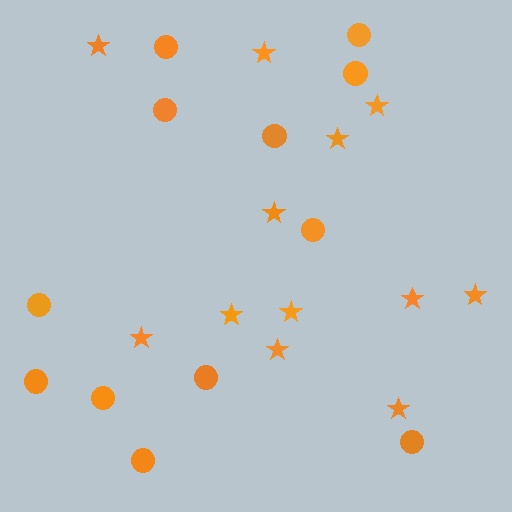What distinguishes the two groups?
There are 2 groups: one group of stars (12) and one group of circles (12).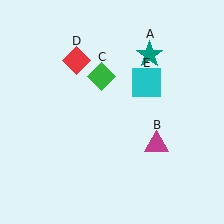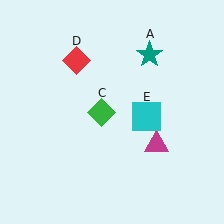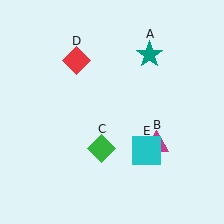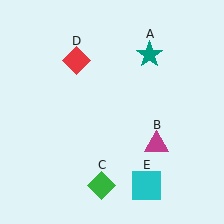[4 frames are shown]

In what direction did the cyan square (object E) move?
The cyan square (object E) moved down.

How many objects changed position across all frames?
2 objects changed position: green diamond (object C), cyan square (object E).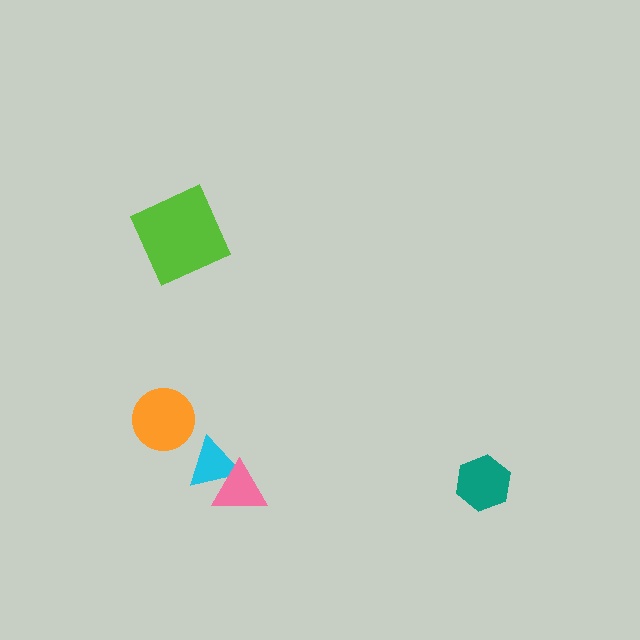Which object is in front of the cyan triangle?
The pink triangle is in front of the cyan triangle.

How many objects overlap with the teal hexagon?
0 objects overlap with the teal hexagon.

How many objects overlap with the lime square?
0 objects overlap with the lime square.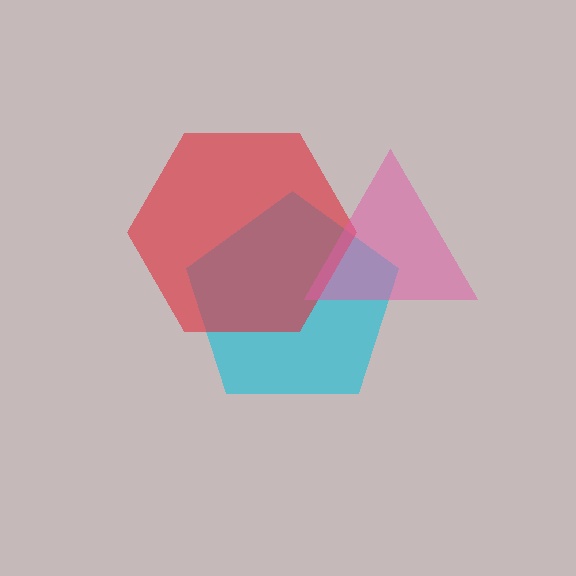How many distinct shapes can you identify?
There are 3 distinct shapes: a cyan pentagon, a red hexagon, a pink triangle.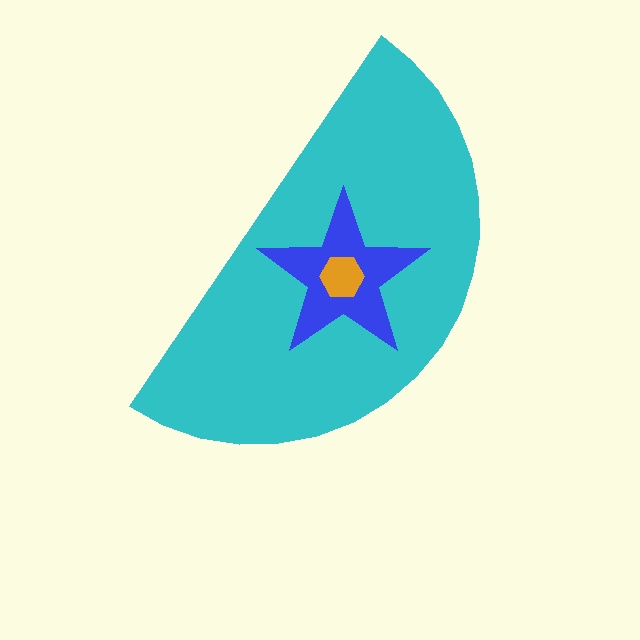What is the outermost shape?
The cyan semicircle.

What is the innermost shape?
The orange hexagon.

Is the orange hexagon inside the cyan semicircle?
Yes.